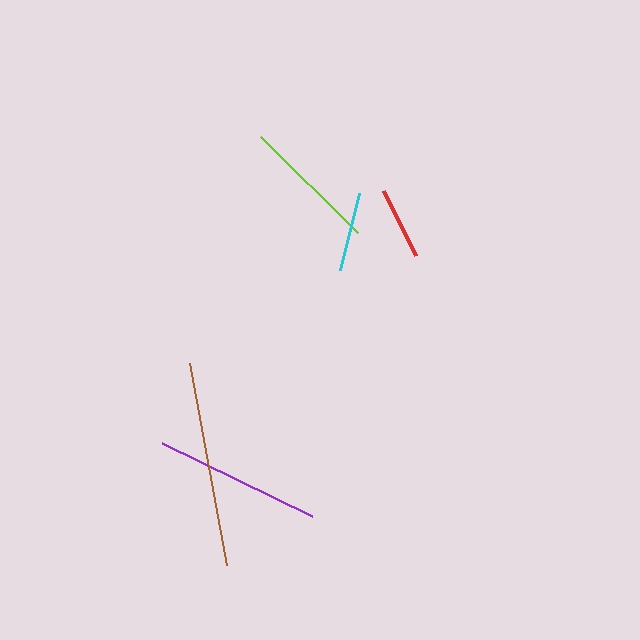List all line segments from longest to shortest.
From longest to shortest: brown, purple, lime, cyan, red.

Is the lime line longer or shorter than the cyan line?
The lime line is longer than the cyan line.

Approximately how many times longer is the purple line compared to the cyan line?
The purple line is approximately 2.1 times the length of the cyan line.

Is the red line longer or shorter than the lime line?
The lime line is longer than the red line.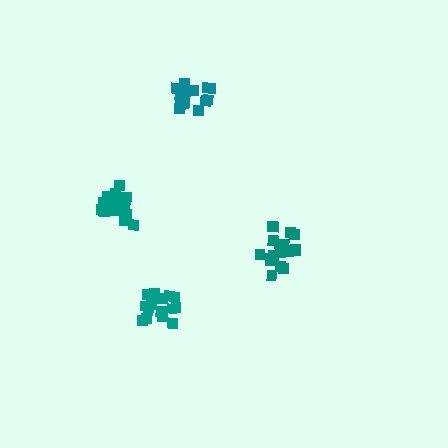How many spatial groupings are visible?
There are 4 spatial groupings.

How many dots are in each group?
Group 1: 19 dots, Group 2: 19 dots, Group 3: 15 dots, Group 4: 15 dots (68 total).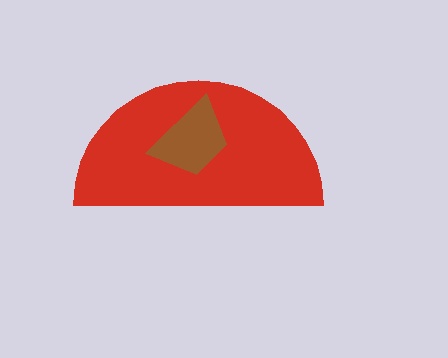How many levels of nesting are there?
2.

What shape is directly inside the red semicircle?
The brown trapezoid.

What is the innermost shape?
The brown trapezoid.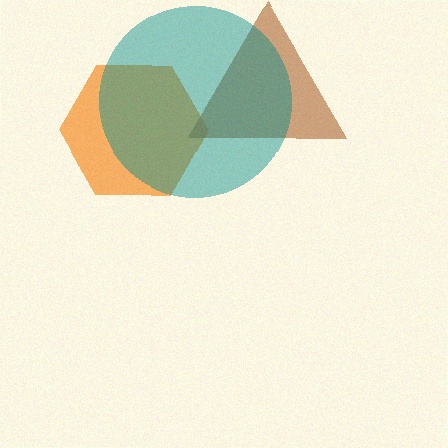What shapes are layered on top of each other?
The layered shapes are: an orange hexagon, a brown triangle, a teal circle.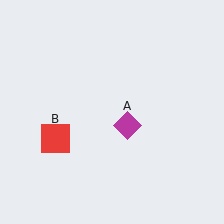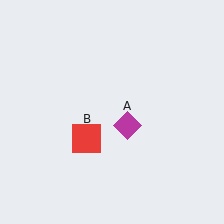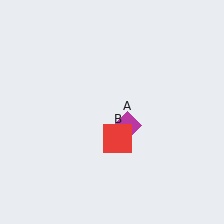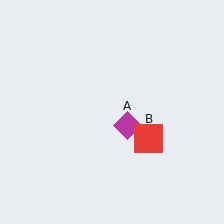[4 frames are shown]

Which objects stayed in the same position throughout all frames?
Magenta diamond (object A) remained stationary.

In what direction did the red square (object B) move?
The red square (object B) moved right.